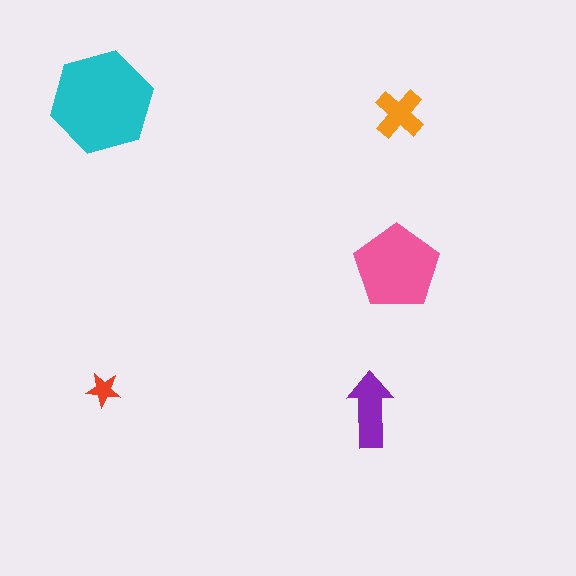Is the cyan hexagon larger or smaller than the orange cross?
Larger.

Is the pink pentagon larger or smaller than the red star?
Larger.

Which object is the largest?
The cyan hexagon.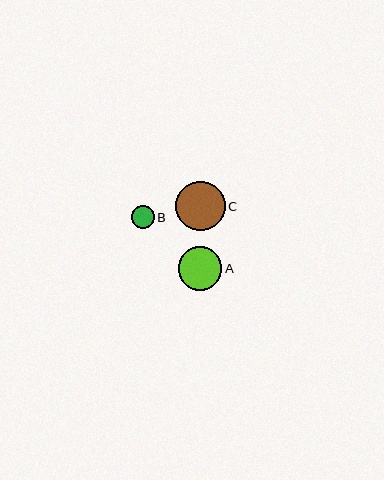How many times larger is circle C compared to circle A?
Circle C is approximately 1.1 times the size of circle A.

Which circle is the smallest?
Circle B is the smallest with a size of approximately 23 pixels.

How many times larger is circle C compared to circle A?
Circle C is approximately 1.1 times the size of circle A.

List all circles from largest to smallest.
From largest to smallest: C, A, B.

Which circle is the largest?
Circle C is the largest with a size of approximately 50 pixels.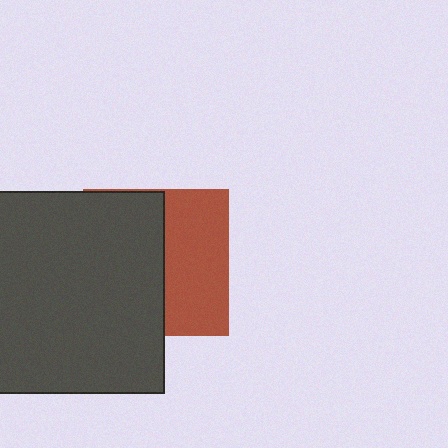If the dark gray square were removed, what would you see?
You would see the complete brown square.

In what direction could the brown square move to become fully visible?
The brown square could move right. That would shift it out from behind the dark gray square entirely.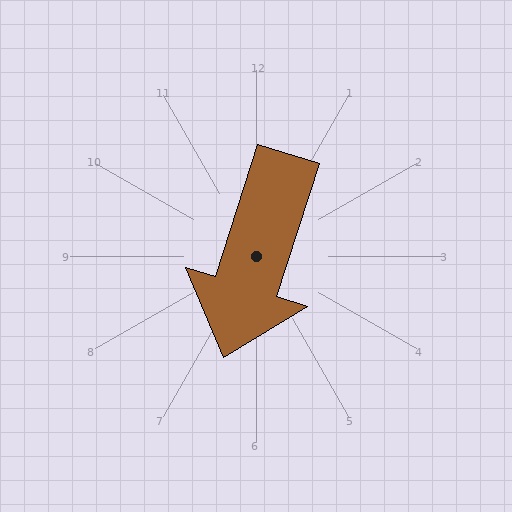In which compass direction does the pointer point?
South.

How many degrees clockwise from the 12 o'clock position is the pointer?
Approximately 198 degrees.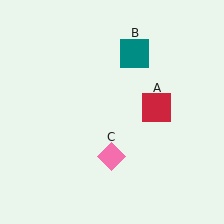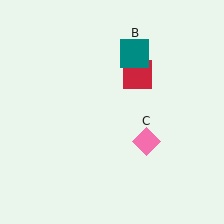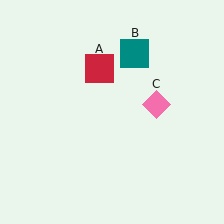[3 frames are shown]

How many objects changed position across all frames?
2 objects changed position: red square (object A), pink diamond (object C).